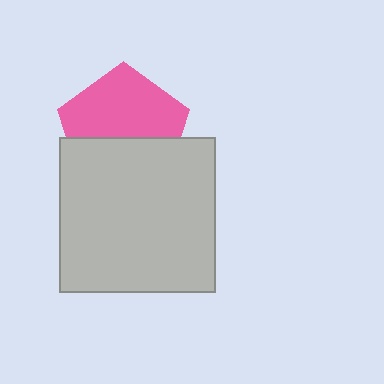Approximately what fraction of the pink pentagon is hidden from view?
Roughly 43% of the pink pentagon is hidden behind the light gray square.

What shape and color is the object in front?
The object in front is a light gray square.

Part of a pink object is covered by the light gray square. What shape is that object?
It is a pentagon.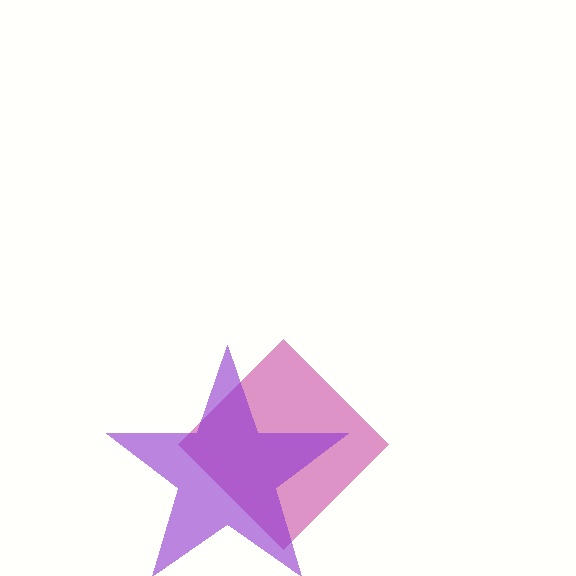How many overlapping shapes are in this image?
There are 2 overlapping shapes in the image.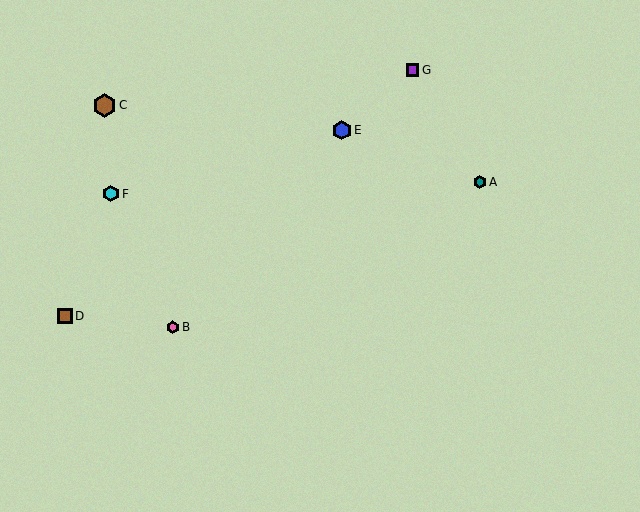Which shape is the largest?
The brown hexagon (labeled C) is the largest.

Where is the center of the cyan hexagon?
The center of the cyan hexagon is at (111, 194).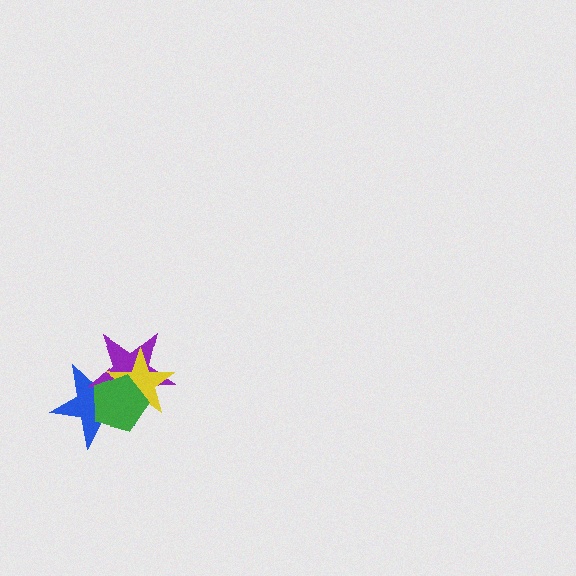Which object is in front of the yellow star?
The green pentagon is in front of the yellow star.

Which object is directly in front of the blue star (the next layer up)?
The purple star is directly in front of the blue star.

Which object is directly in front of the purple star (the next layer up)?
The yellow star is directly in front of the purple star.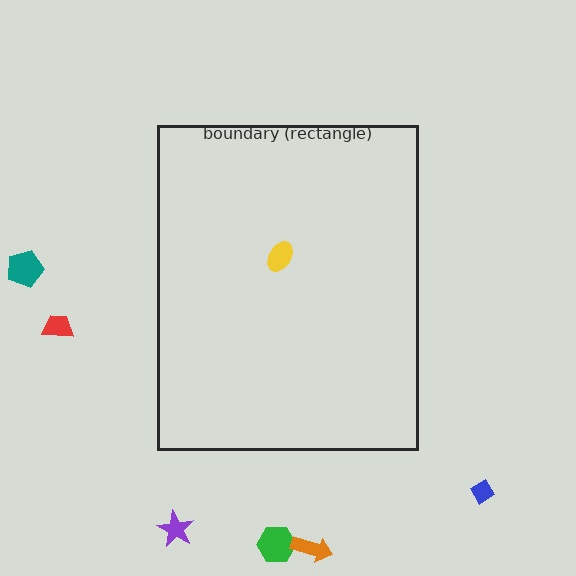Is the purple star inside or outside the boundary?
Outside.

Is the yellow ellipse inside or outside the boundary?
Inside.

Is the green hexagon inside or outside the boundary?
Outside.